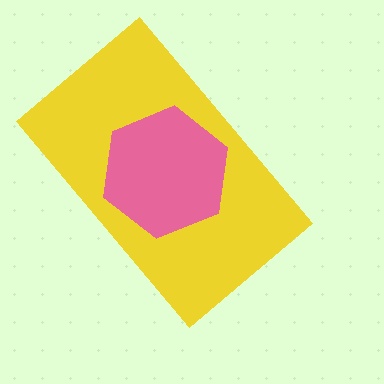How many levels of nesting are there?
2.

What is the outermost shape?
The yellow rectangle.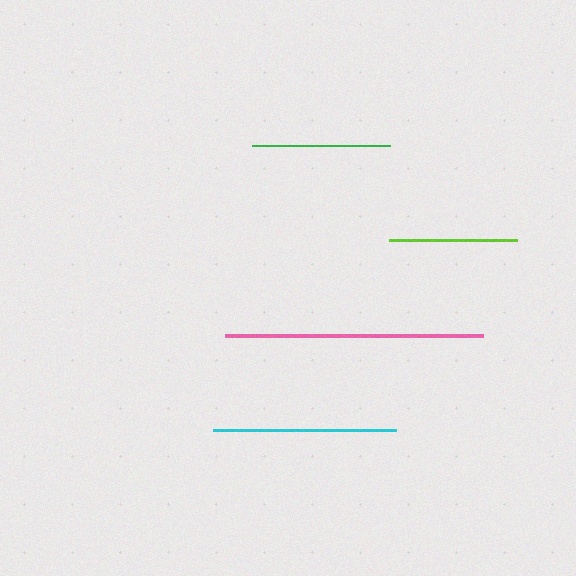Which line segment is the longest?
The pink line is the longest at approximately 259 pixels.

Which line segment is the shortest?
The lime line is the shortest at approximately 128 pixels.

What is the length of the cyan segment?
The cyan segment is approximately 183 pixels long.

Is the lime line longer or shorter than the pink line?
The pink line is longer than the lime line.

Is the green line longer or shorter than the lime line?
The green line is longer than the lime line.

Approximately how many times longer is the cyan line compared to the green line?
The cyan line is approximately 1.3 times the length of the green line.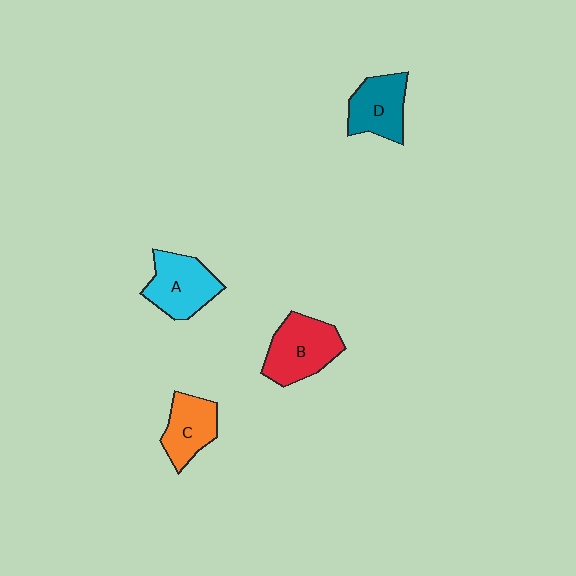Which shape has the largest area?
Shape B (red).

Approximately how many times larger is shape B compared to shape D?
Approximately 1.2 times.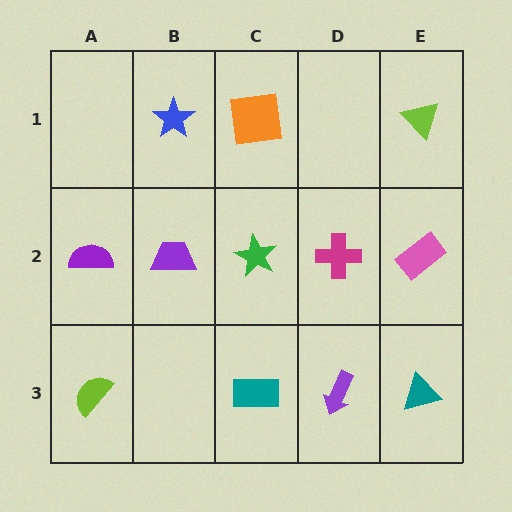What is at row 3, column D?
A purple arrow.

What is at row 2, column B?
A purple trapezoid.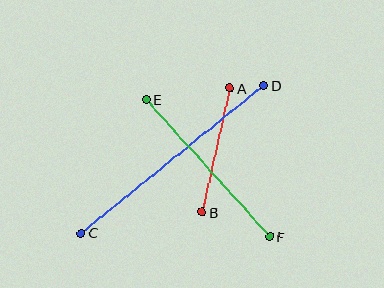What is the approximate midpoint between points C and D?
The midpoint is at approximately (172, 159) pixels.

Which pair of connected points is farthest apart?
Points C and D are farthest apart.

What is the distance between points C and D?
The distance is approximately 235 pixels.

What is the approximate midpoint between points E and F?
The midpoint is at approximately (208, 168) pixels.